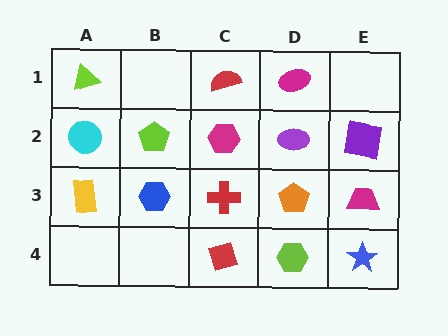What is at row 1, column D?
A magenta ellipse.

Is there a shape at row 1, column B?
No, that cell is empty.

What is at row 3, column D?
An orange pentagon.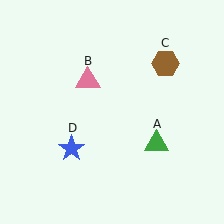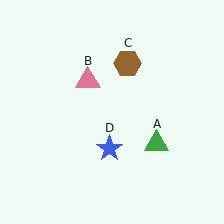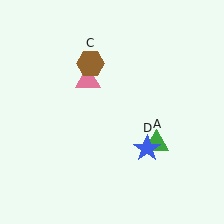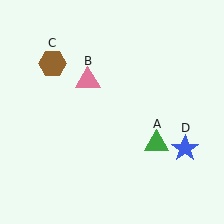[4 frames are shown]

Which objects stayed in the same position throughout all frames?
Green triangle (object A) and pink triangle (object B) remained stationary.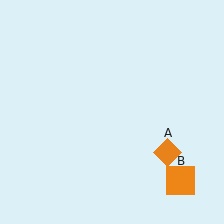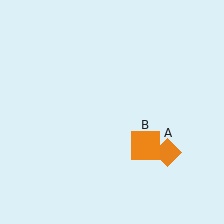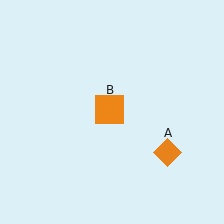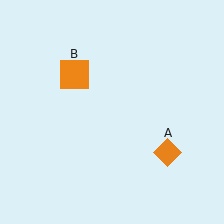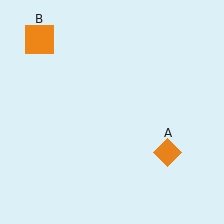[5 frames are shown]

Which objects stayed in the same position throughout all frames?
Orange diamond (object A) remained stationary.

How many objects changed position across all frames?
1 object changed position: orange square (object B).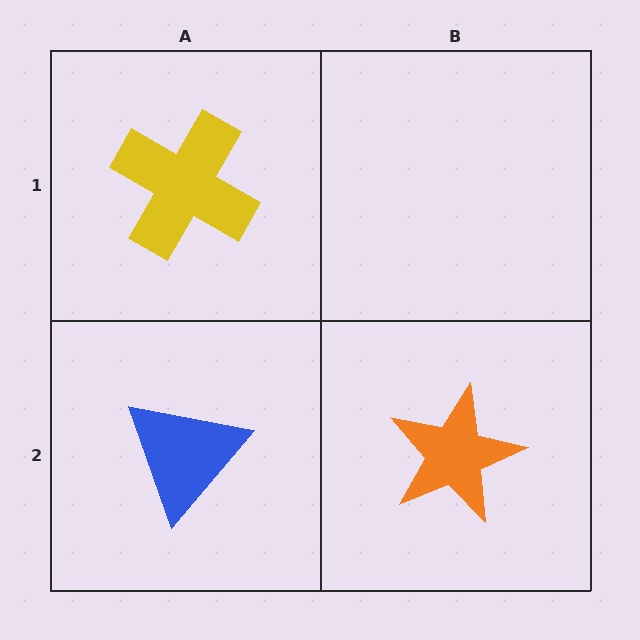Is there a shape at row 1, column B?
No, that cell is empty.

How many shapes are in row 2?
2 shapes.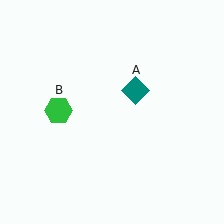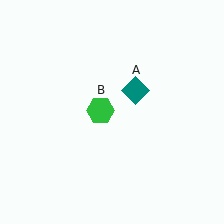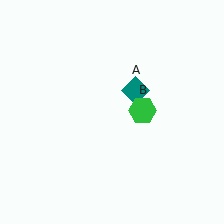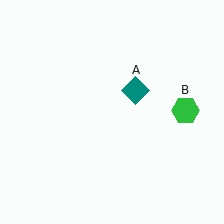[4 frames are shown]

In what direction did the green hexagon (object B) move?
The green hexagon (object B) moved right.